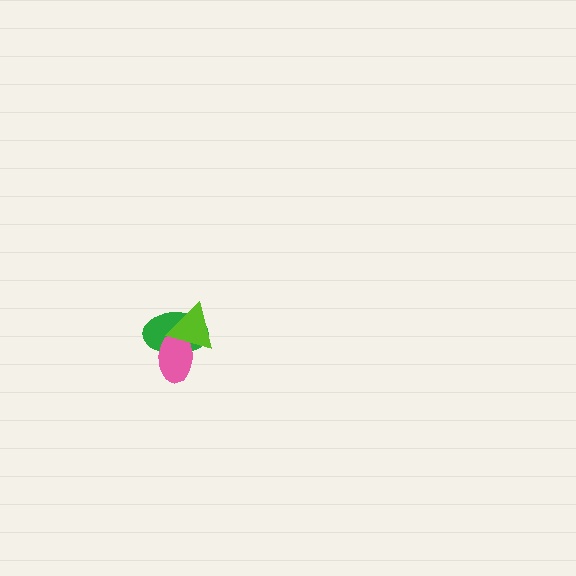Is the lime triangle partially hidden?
No, no other shape covers it.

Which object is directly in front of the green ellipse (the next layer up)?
The pink ellipse is directly in front of the green ellipse.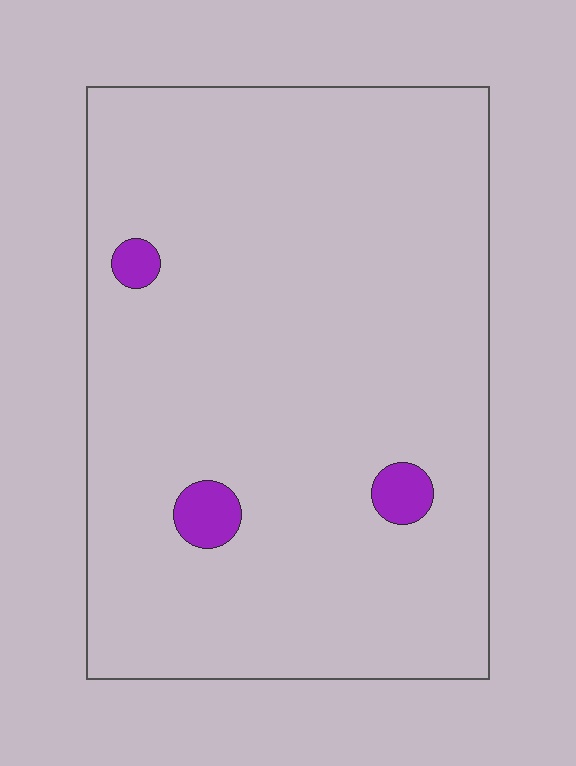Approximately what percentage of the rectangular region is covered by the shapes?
Approximately 5%.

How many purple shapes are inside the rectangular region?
3.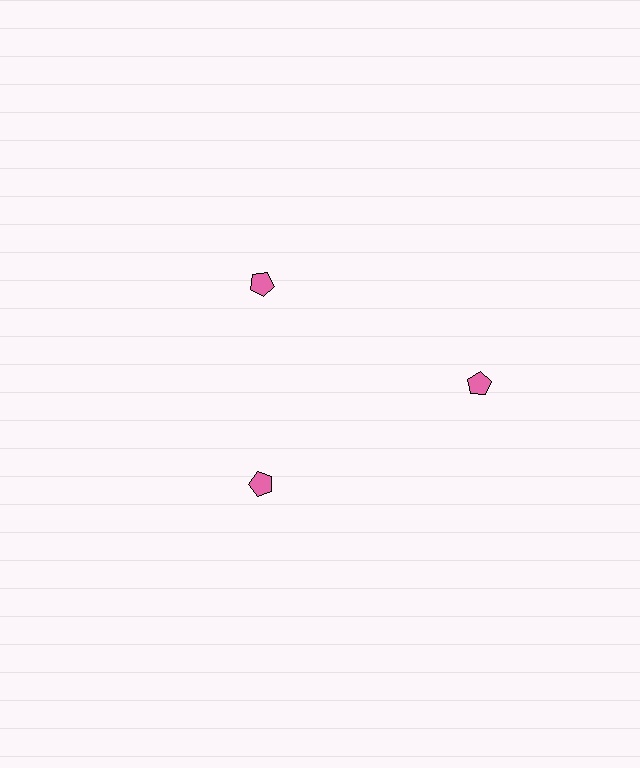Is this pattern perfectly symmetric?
No. The 3 pink pentagons are arranged in a ring, but one element near the 3 o'clock position is pushed outward from the center, breaking the 3-fold rotational symmetry.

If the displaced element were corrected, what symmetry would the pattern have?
It would have 3-fold rotational symmetry — the pattern would map onto itself every 120 degrees.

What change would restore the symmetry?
The symmetry would be restored by moving it inward, back onto the ring so that all 3 pentagons sit at equal angles and equal distance from the center.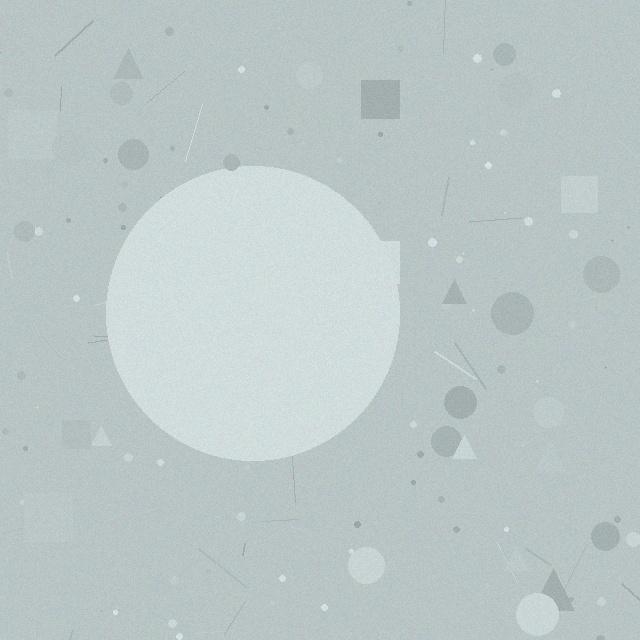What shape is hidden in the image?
A circle is hidden in the image.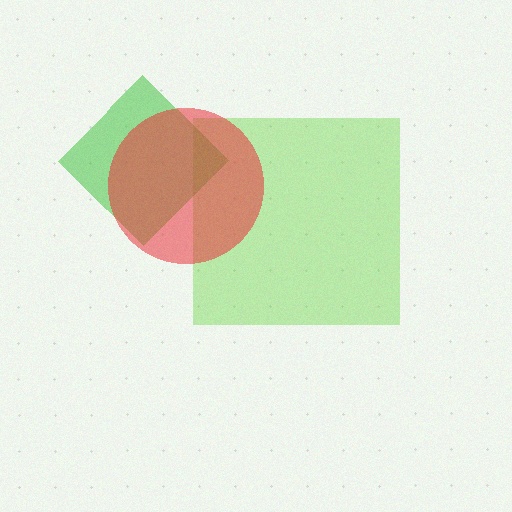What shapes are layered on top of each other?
The layered shapes are: a lime square, a green diamond, a red circle.